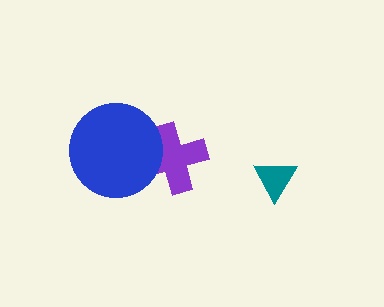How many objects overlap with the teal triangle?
0 objects overlap with the teal triangle.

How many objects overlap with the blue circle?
1 object overlaps with the blue circle.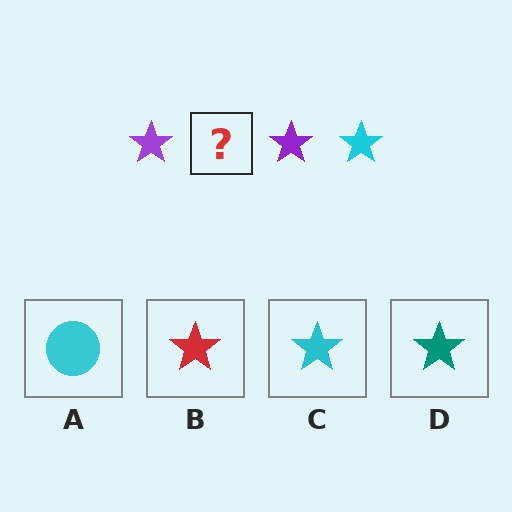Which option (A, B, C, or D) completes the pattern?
C.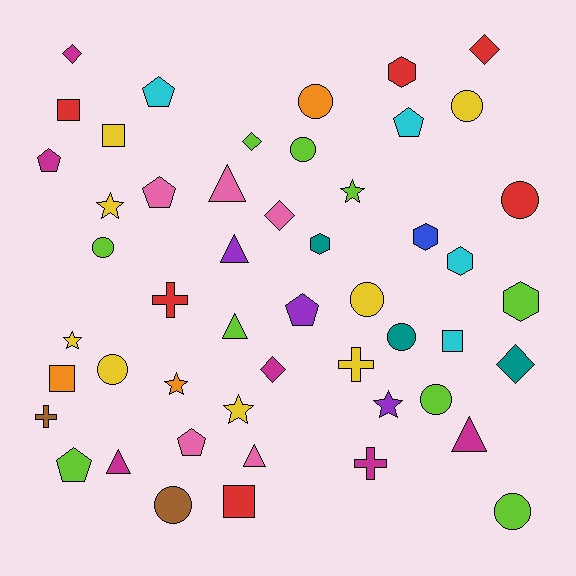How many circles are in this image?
There are 11 circles.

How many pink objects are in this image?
There are 5 pink objects.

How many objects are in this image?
There are 50 objects.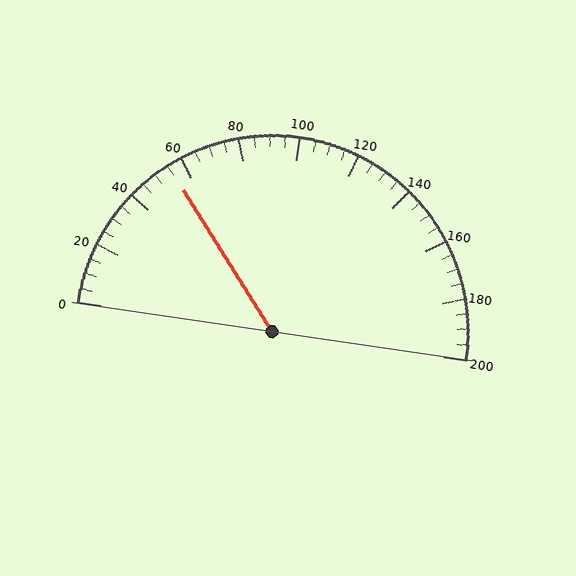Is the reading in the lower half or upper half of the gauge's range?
The reading is in the lower half of the range (0 to 200).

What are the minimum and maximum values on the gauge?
The gauge ranges from 0 to 200.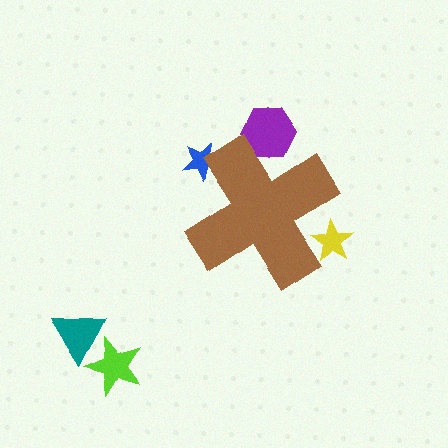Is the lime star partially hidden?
No, the lime star is fully visible.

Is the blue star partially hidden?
Yes, the blue star is partially hidden behind the brown cross.